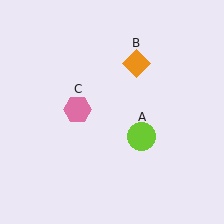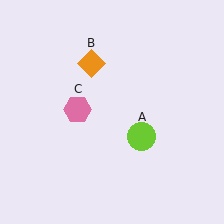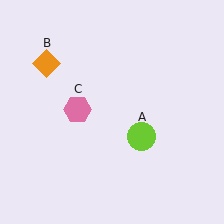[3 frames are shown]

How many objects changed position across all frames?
1 object changed position: orange diamond (object B).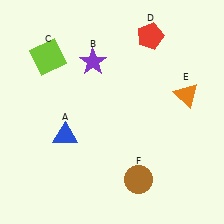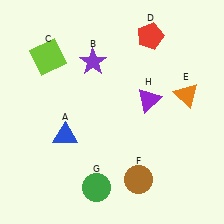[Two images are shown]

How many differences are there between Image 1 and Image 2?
There are 2 differences between the two images.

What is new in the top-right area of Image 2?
A purple triangle (H) was added in the top-right area of Image 2.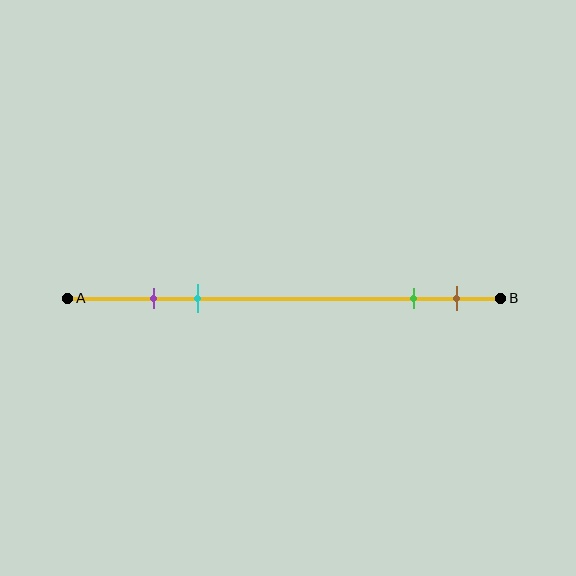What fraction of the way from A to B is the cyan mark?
The cyan mark is approximately 30% (0.3) of the way from A to B.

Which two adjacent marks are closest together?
The purple and cyan marks are the closest adjacent pair.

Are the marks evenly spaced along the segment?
No, the marks are not evenly spaced.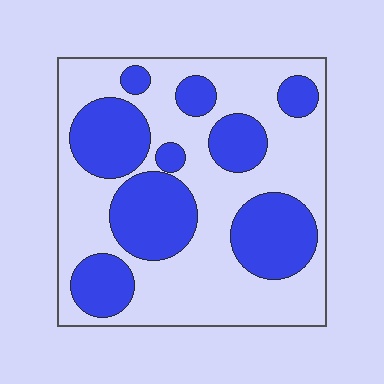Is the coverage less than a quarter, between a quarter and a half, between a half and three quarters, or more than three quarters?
Between a quarter and a half.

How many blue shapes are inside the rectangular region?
9.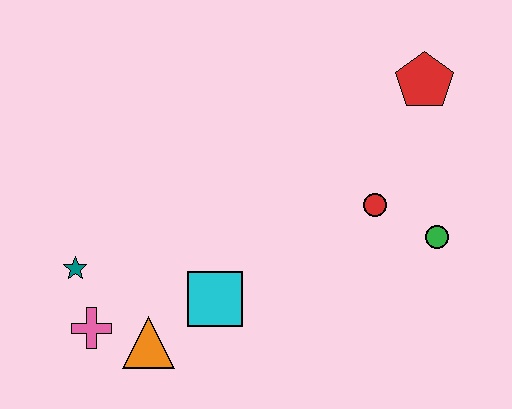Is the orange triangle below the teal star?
Yes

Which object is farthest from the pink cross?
The red pentagon is farthest from the pink cross.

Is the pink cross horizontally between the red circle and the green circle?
No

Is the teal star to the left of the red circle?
Yes